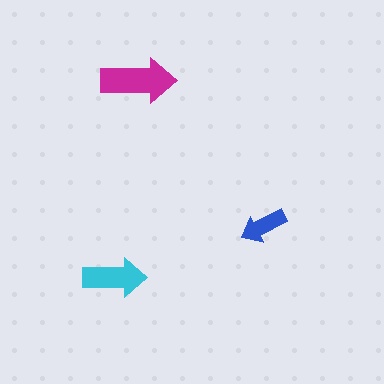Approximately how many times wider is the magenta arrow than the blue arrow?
About 1.5 times wider.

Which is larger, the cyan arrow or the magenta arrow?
The magenta one.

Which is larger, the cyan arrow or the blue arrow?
The cyan one.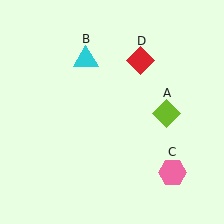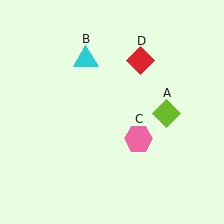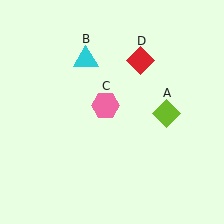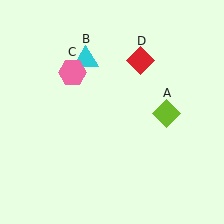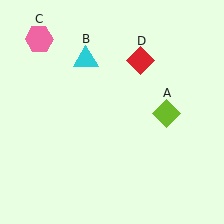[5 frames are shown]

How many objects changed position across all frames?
1 object changed position: pink hexagon (object C).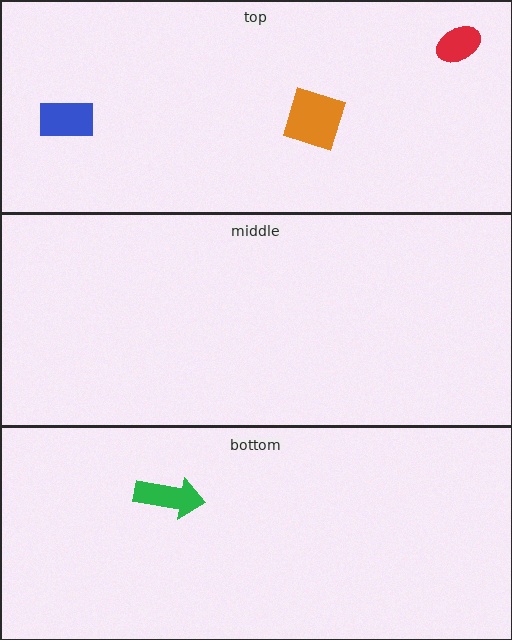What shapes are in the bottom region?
The green arrow.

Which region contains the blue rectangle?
The top region.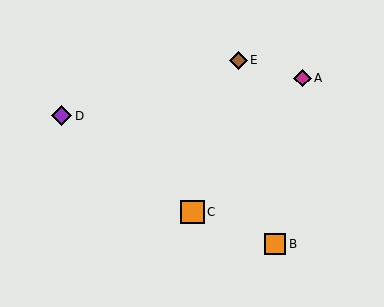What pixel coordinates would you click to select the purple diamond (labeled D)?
Click at (61, 116) to select the purple diamond D.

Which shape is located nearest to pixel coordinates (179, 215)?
The orange square (labeled C) at (193, 212) is nearest to that location.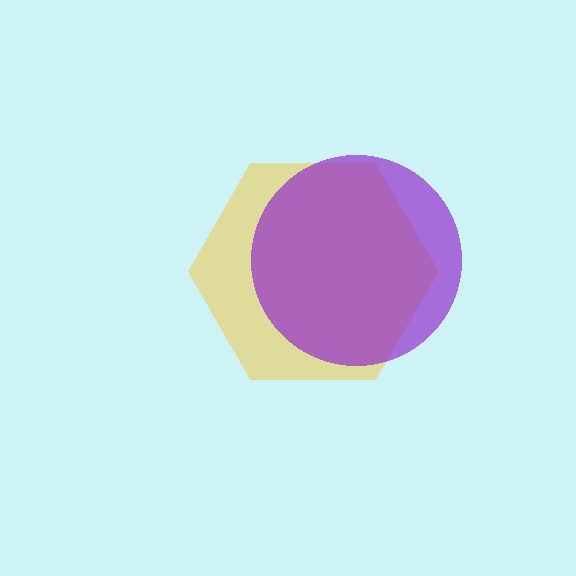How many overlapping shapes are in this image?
There are 2 overlapping shapes in the image.